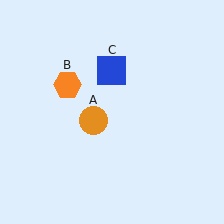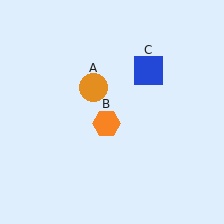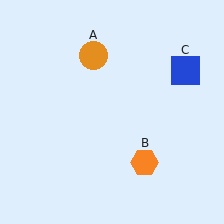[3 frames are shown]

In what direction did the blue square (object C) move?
The blue square (object C) moved right.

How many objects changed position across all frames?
3 objects changed position: orange circle (object A), orange hexagon (object B), blue square (object C).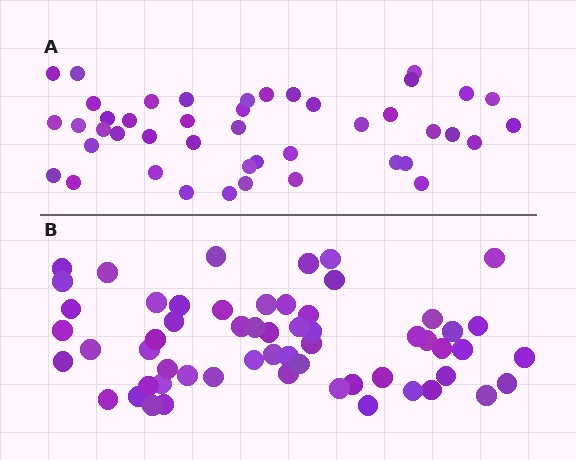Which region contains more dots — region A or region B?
Region B (the bottom region) has more dots.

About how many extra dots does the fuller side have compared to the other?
Region B has approximately 15 more dots than region A.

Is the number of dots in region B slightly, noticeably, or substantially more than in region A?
Region B has noticeably more, but not dramatically so. The ratio is roughly 1.3 to 1.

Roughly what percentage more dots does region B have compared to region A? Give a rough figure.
About 30% more.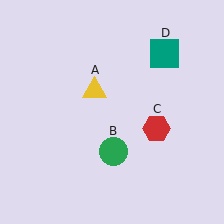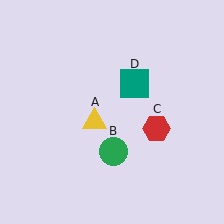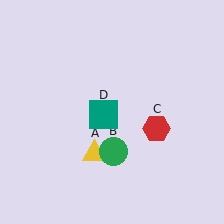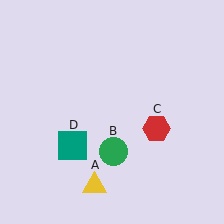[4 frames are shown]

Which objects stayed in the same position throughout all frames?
Green circle (object B) and red hexagon (object C) remained stationary.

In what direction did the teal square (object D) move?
The teal square (object D) moved down and to the left.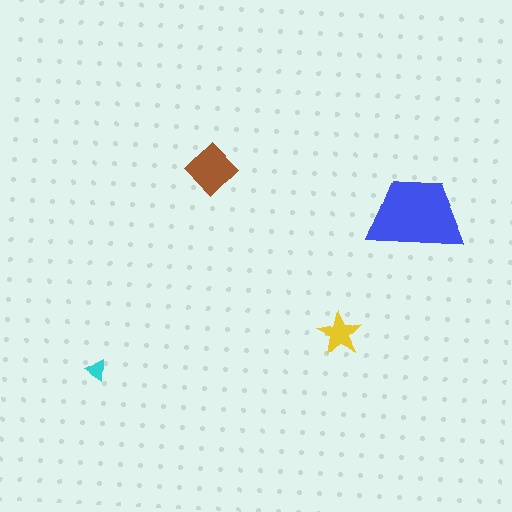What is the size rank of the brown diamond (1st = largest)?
2nd.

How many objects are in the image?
There are 4 objects in the image.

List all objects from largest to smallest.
The blue trapezoid, the brown diamond, the yellow star, the cyan triangle.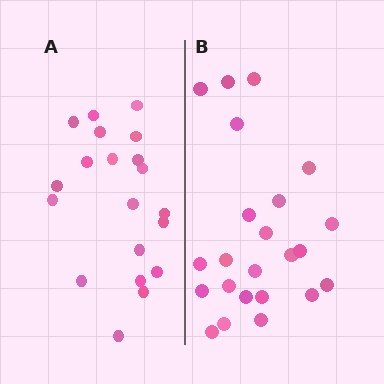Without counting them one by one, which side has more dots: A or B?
Region B (the right region) has more dots.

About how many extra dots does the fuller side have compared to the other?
Region B has just a few more — roughly 2 or 3 more dots than region A.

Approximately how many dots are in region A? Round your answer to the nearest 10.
About 20 dots.